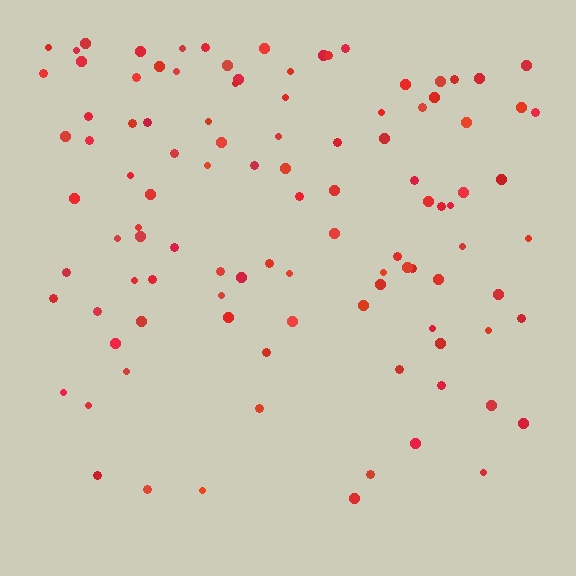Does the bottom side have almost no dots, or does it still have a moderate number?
Still a moderate number, just noticeably fewer than the top.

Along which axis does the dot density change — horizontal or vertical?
Vertical.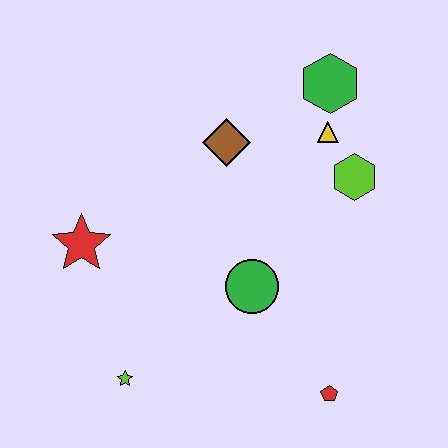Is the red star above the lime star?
Yes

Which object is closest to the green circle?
The red pentagon is closest to the green circle.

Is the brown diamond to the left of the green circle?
Yes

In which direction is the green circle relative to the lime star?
The green circle is to the right of the lime star.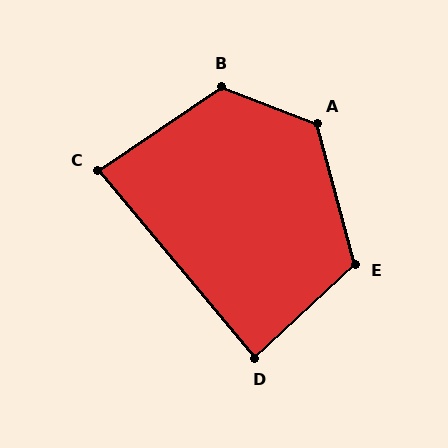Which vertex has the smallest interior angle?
C, at approximately 84 degrees.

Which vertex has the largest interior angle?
A, at approximately 126 degrees.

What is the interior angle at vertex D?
Approximately 87 degrees (approximately right).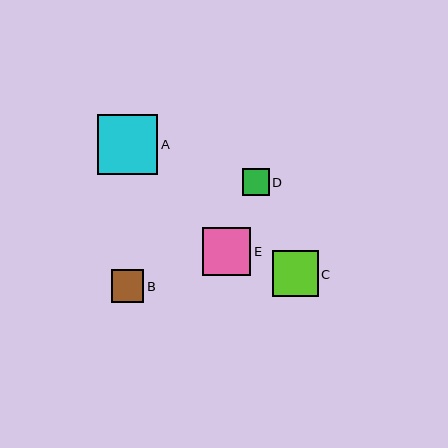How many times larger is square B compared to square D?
Square B is approximately 1.2 times the size of square D.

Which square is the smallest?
Square D is the smallest with a size of approximately 27 pixels.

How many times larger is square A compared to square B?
Square A is approximately 1.8 times the size of square B.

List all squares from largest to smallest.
From largest to smallest: A, E, C, B, D.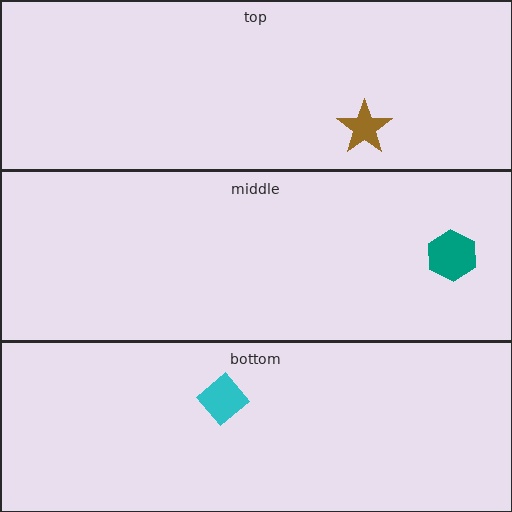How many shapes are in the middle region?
1.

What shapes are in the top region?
The brown star.